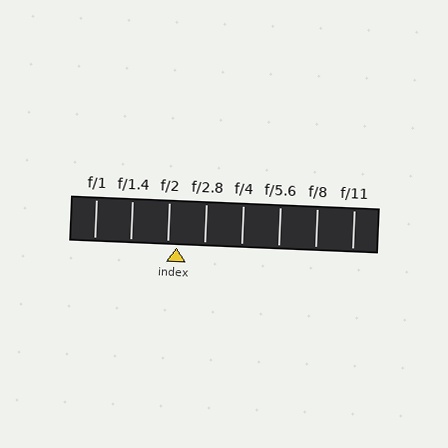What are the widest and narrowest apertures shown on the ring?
The widest aperture shown is f/1 and the narrowest is f/11.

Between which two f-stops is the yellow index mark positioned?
The index mark is between f/2 and f/2.8.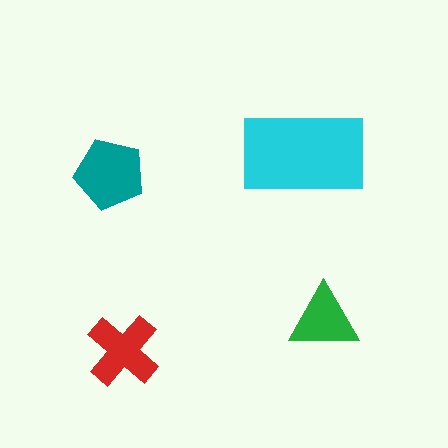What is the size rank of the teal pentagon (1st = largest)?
2nd.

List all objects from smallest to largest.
The green triangle, the red cross, the teal pentagon, the cyan rectangle.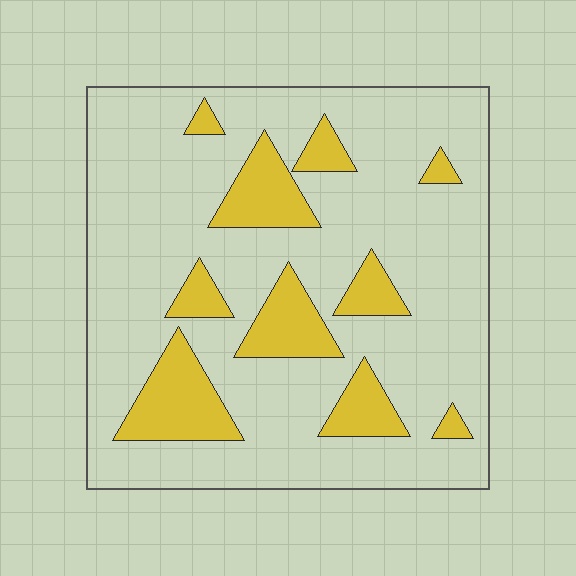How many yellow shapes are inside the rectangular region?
10.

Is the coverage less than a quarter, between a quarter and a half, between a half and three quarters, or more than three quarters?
Less than a quarter.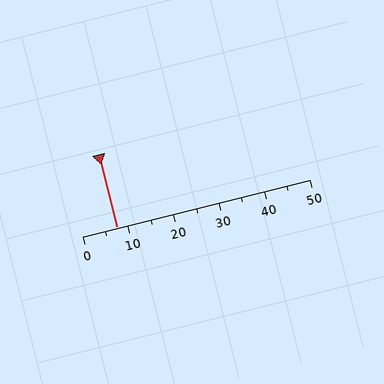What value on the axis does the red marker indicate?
The marker indicates approximately 7.5.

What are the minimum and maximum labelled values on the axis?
The axis runs from 0 to 50.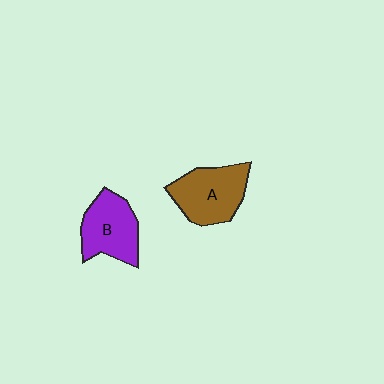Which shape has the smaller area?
Shape B (purple).